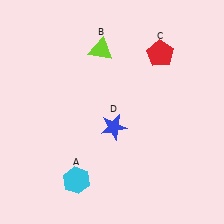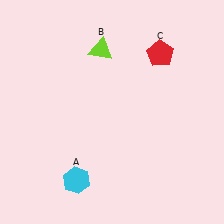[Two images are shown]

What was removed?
The blue star (D) was removed in Image 2.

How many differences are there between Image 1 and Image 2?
There is 1 difference between the two images.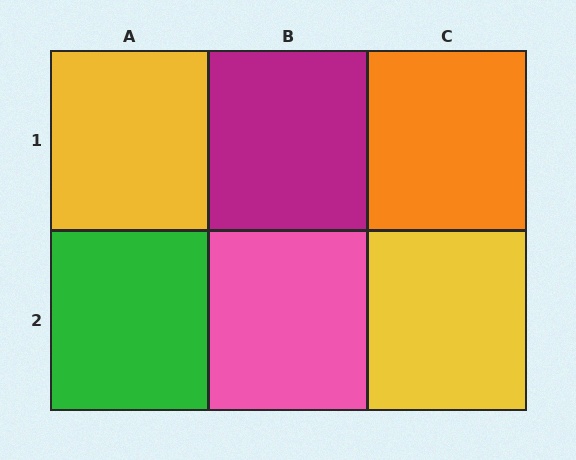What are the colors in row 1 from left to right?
Yellow, magenta, orange.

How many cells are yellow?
2 cells are yellow.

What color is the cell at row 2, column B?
Pink.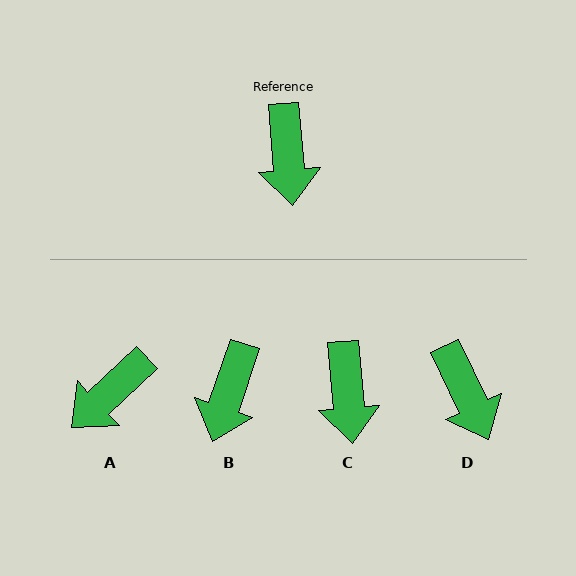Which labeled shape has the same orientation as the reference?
C.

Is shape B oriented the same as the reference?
No, it is off by about 24 degrees.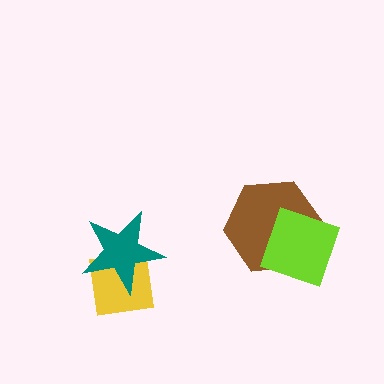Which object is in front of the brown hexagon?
The lime diamond is in front of the brown hexagon.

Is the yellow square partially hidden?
Yes, it is partially covered by another shape.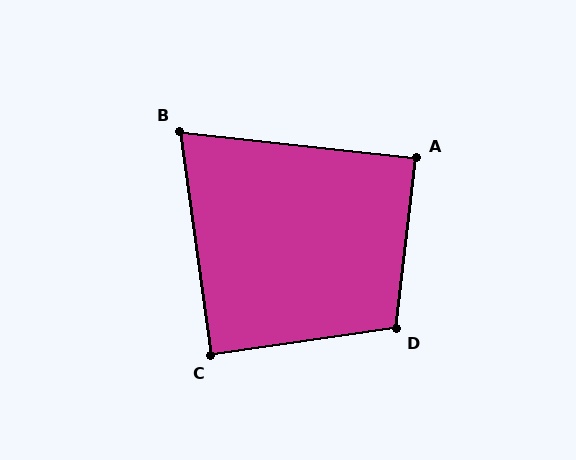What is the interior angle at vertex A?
Approximately 90 degrees (approximately right).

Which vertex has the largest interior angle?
D, at approximately 104 degrees.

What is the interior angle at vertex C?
Approximately 90 degrees (approximately right).